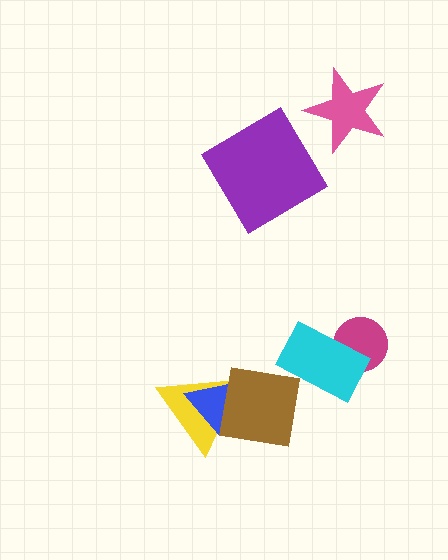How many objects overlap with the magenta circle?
1 object overlaps with the magenta circle.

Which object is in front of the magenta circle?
The cyan rectangle is in front of the magenta circle.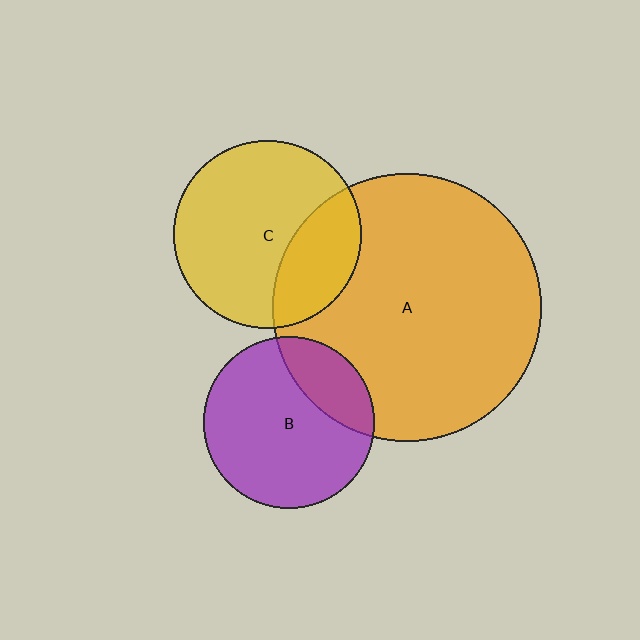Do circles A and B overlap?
Yes.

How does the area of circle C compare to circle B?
Approximately 1.2 times.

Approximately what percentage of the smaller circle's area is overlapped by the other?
Approximately 25%.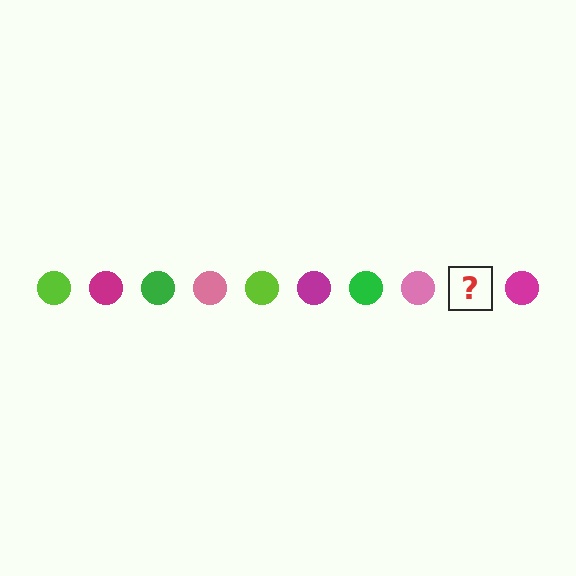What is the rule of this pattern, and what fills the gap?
The rule is that the pattern cycles through lime, magenta, green, pink circles. The gap should be filled with a lime circle.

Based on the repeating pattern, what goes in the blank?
The blank should be a lime circle.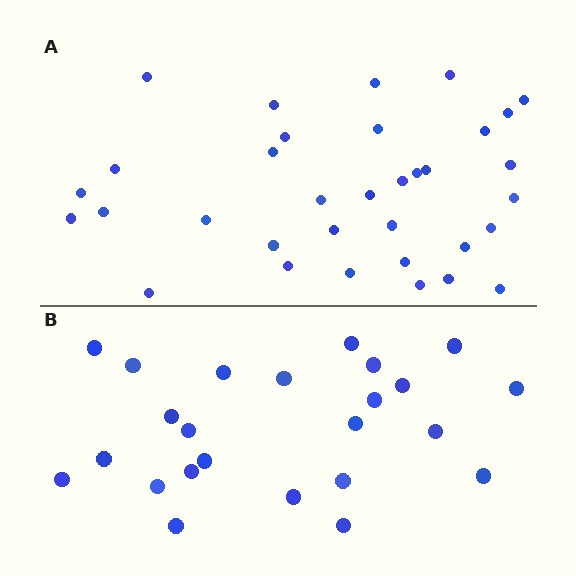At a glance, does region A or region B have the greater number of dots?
Region A (the top region) has more dots.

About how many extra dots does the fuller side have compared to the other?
Region A has roughly 10 or so more dots than region B.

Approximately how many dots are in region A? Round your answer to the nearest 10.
About 30 dots. (The exact count is 34, which rounds to 30.)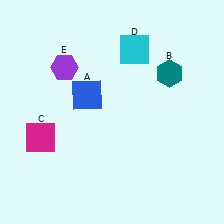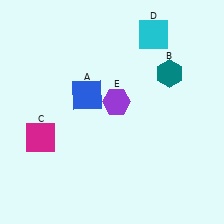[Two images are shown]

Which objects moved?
The objects that moved are: the cyan square (D), the purple hexagon (E).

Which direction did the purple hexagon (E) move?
The purple hexagon (E) moved right.